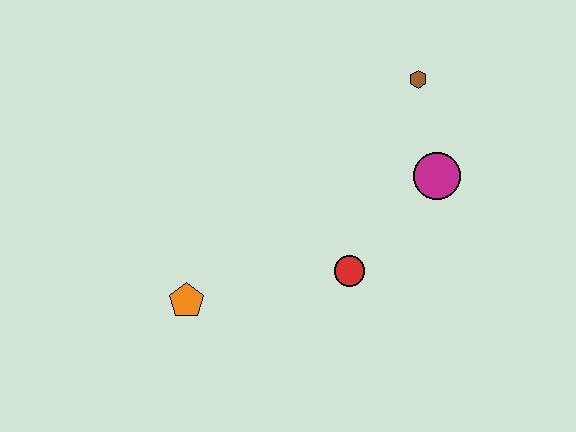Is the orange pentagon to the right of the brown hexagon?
No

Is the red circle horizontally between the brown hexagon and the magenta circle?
No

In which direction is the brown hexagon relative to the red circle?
The brown hexagon is above the red circle.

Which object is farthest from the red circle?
The brown hexagon is farthest from the red circle.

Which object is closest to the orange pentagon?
The red circle is closest to the orange pentagon.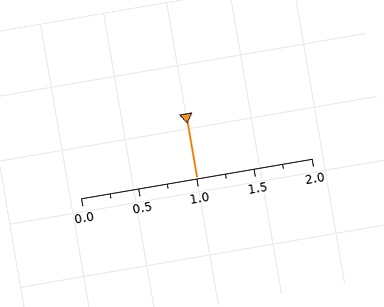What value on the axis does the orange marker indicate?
The marker indicates approximately 1.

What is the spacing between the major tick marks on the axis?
The major ticks are spaced 0.5 apart.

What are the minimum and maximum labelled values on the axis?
The axis runs from 0.0 to 2.0.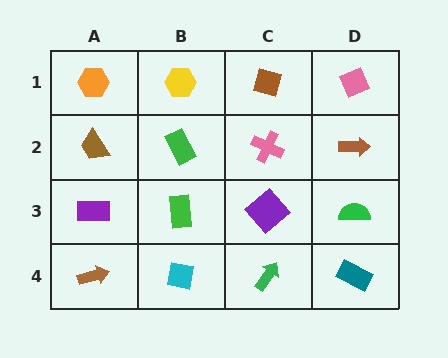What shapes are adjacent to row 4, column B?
A green rectangle (row 3, column B), a brown arrow (row 4, column A), a green arrow (row 4, column C).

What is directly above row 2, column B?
A yellow hexagon.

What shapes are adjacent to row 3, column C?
A pink cross (row 2, column C), a green arrow (row 4, column C), a green rectangle (row 3, column B), a green semicircle (row 3, column D).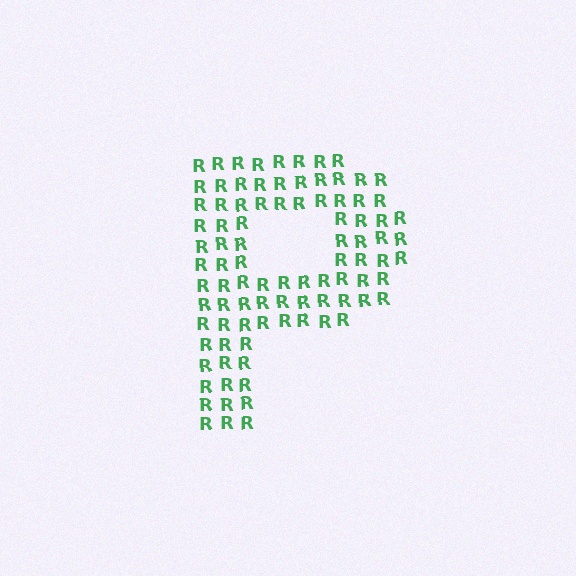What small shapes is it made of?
It is made of small letter R's.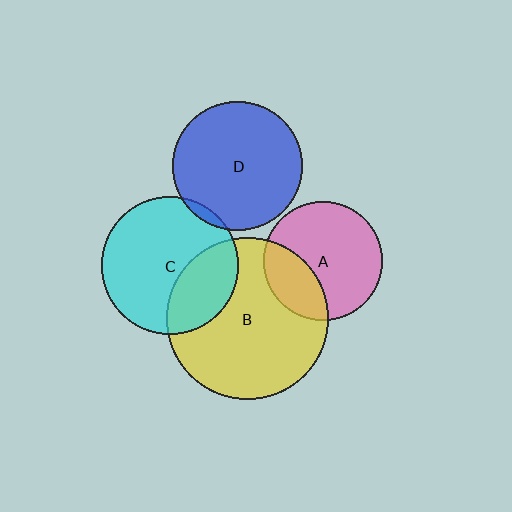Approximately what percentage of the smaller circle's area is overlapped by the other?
Approximately 30%.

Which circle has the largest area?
Circle B (yellow).